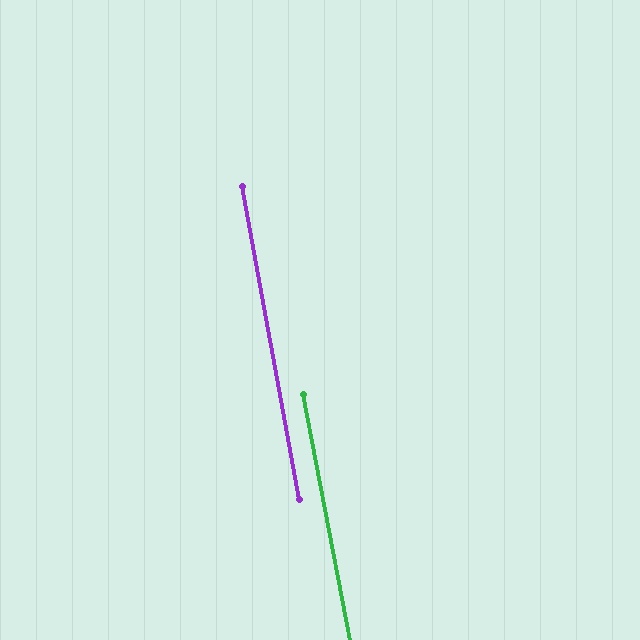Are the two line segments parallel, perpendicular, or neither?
Parallel — their directions differ by only 0.5°.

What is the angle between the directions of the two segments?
Approximately 0 degrees.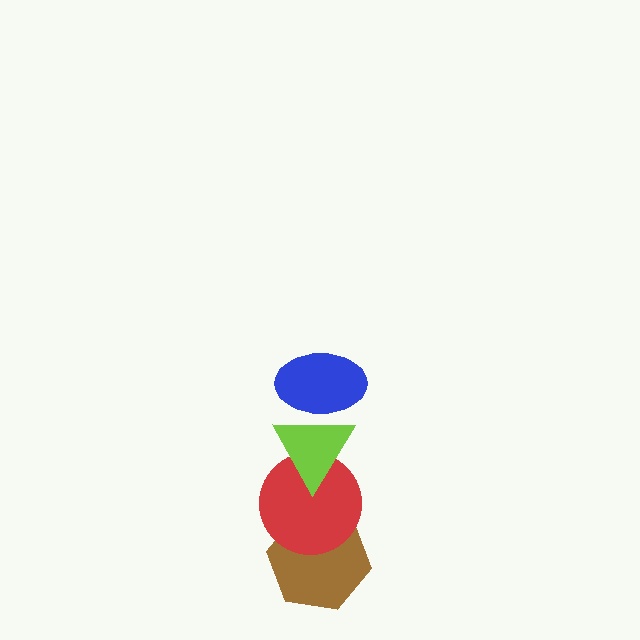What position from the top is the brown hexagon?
The brown hexagon is 4th from the top.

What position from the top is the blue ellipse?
The blue ellipse is 1st from the top.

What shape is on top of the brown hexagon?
The red circle is on top of the brown hexagon.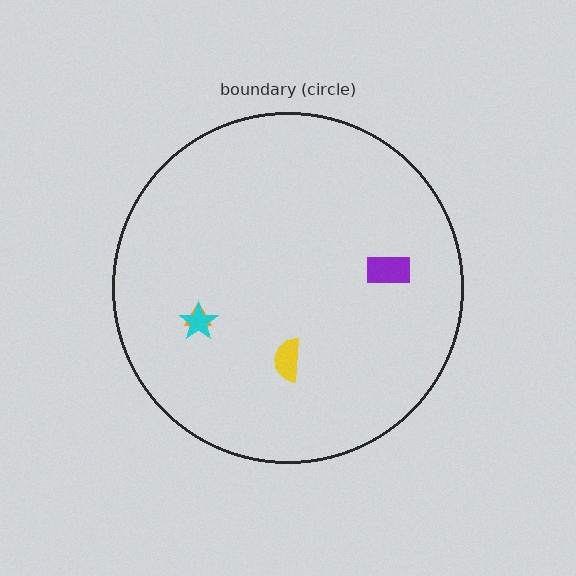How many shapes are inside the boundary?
4 inside, 0 outside.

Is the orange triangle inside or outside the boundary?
Inside.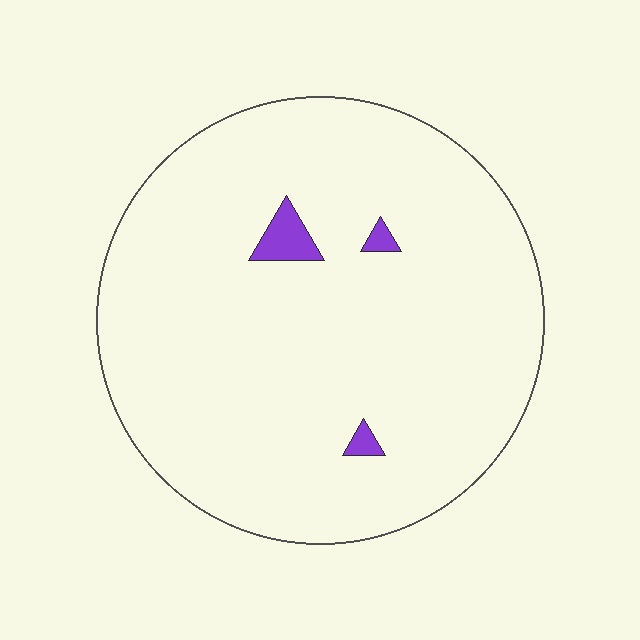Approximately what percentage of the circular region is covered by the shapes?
Approximately 5%.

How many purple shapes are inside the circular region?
3.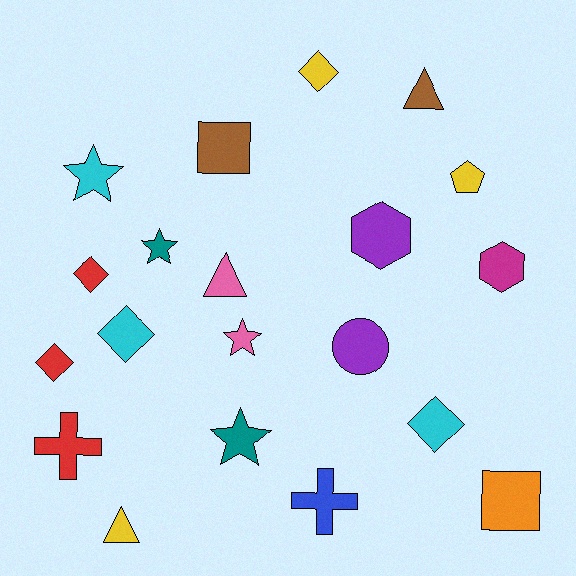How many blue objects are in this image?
There is 1 blue object.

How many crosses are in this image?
There are 2 crosses.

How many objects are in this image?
There are 20 objects.